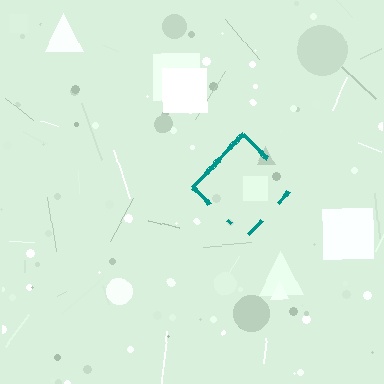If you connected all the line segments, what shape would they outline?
They would outline a diamond.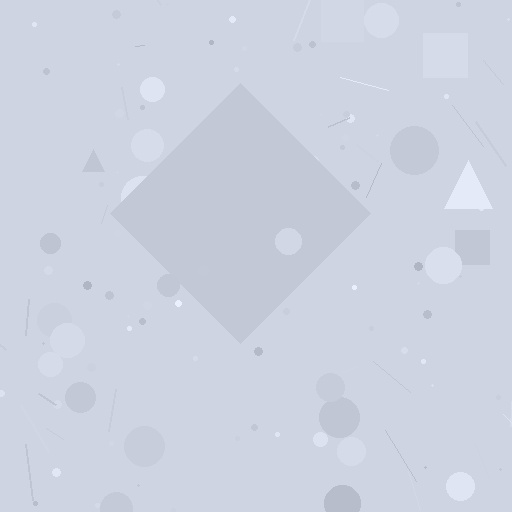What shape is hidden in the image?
A diamond is hidden in the image.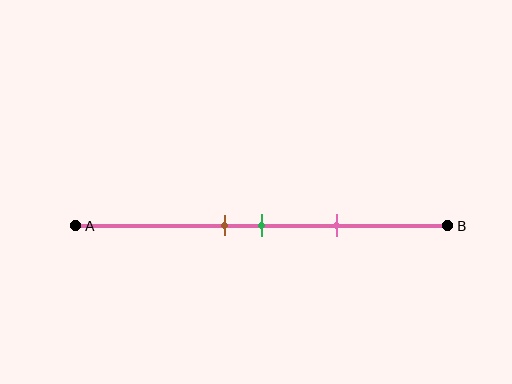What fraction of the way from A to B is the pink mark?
The pink mark is approximately 70% (0.7) of the way from A to B.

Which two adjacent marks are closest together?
The brown and green marks are the closest adjacent pair.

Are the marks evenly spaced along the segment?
Yes, the marks are approximately evenly spaced.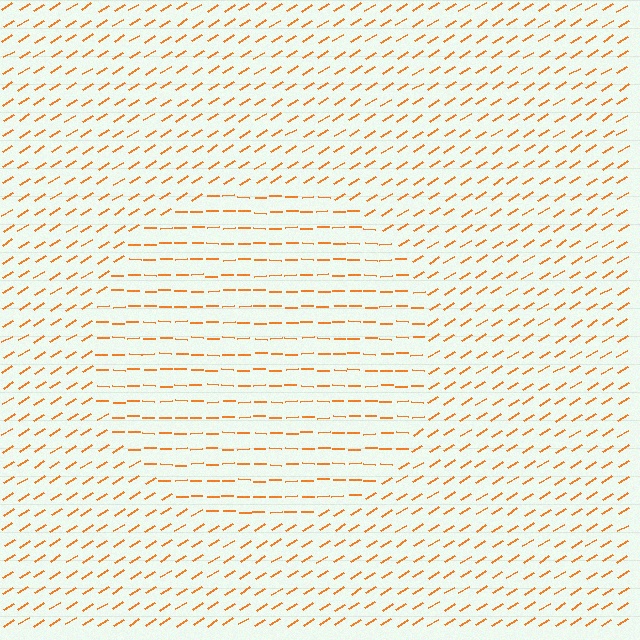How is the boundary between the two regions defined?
The boundary is defined purely by a change in line orientation (approximately 32 degrees difference). All lines are the same color and thickness.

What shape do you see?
I see a circle.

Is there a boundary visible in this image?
Yes, there is a texture boundary formed by a change in line orientation.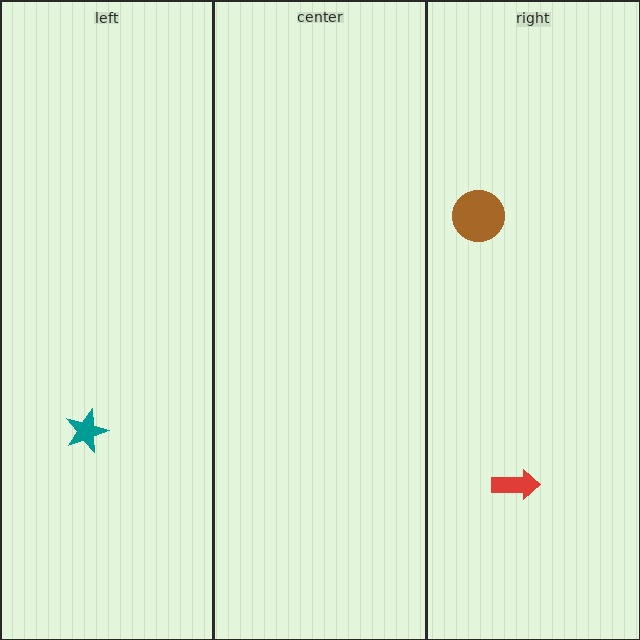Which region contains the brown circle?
The right region.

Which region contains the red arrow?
The right region.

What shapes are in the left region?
The teal star.